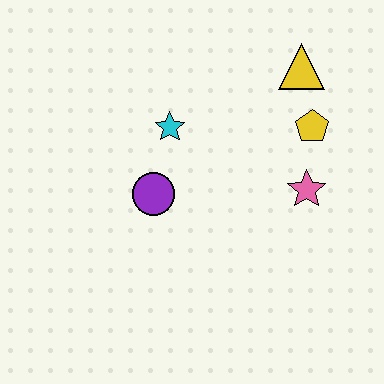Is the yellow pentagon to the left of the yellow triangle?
No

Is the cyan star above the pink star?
Yes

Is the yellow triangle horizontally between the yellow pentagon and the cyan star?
Yes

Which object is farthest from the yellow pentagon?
The purple circle is farthest from the yellow pentagon.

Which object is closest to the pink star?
The yellow pentagon is closest to the pink star.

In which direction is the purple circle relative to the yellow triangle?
The purple circle is to the left of the yellow triangle.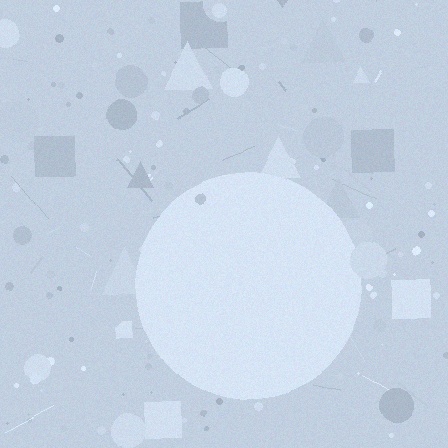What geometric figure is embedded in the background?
A circle is embedded in the background.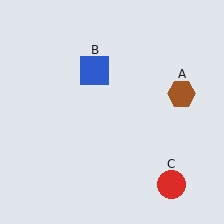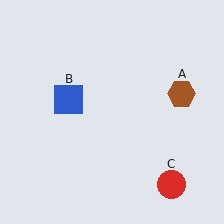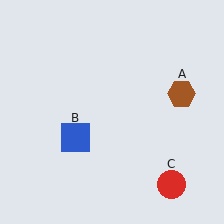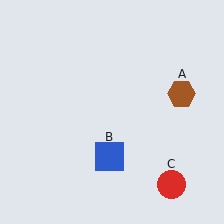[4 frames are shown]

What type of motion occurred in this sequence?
The blue square (object B) rotated counterclockwise around the center of the scene.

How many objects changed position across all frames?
1 object changed position: blue square (object B).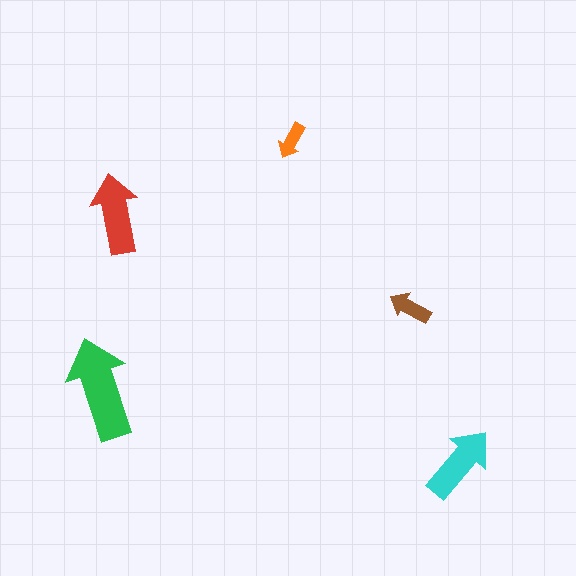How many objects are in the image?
There are 5 objects in the image.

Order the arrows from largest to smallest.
the green one, the red one, the cyan one, the brown one, the orange one.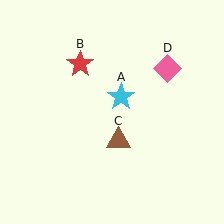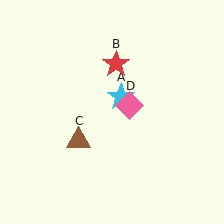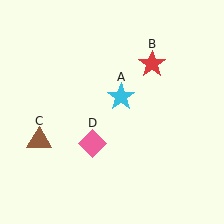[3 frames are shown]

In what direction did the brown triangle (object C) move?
The brown triangle (object C) moved left.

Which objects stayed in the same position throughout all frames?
Cyan star (object A) remained stationary.